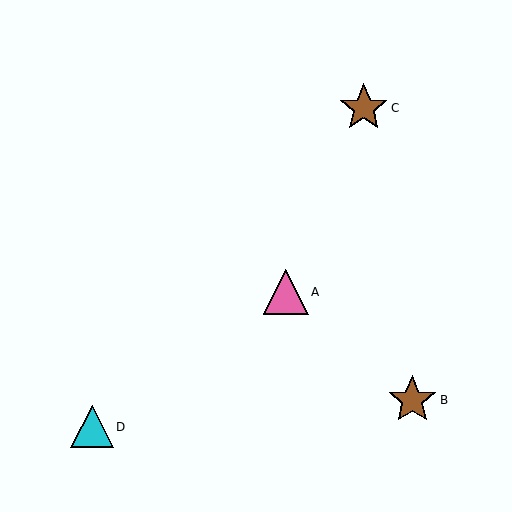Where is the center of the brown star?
The center of the brown star is at (364, 108).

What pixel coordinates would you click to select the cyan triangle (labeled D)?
Click at (92, 427) to select the cyan triangle D.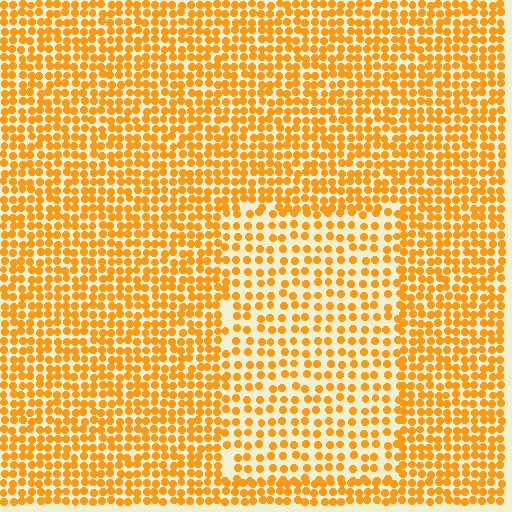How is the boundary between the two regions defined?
The boundary is defined by a change in element density (approximately 1.7x ratio). All elements are the same color, size, and shape.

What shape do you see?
I see a rectangle.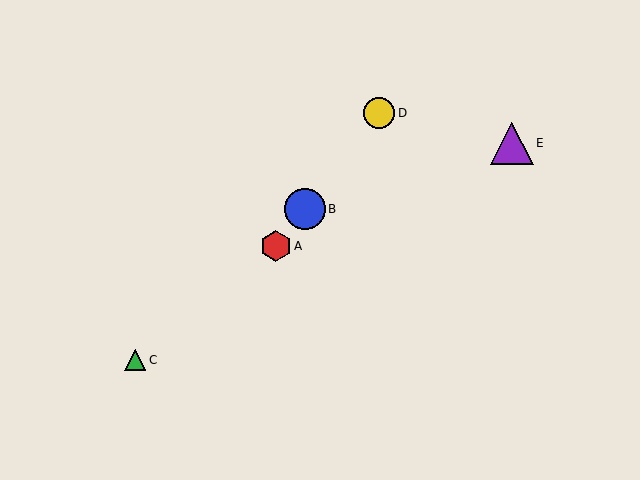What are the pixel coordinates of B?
Object B is at (305, 209).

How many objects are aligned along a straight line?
3 objects (A, B, D) are aligned along a straight line.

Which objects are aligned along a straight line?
Objects A, B, D are aligned along a straight line.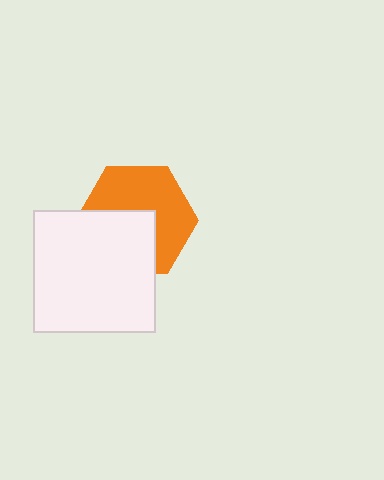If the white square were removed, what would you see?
You would see the complete orange hexagon.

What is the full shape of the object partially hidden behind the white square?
The partially hidden object is an orange hexagon.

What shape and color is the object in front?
The object in front is a white square.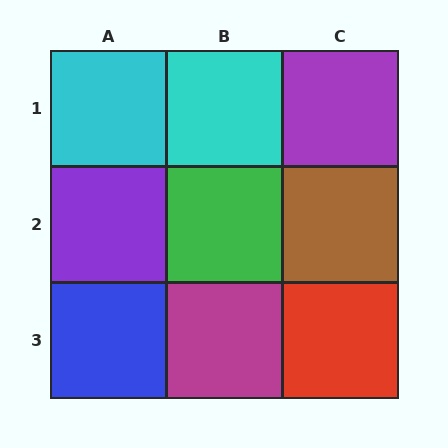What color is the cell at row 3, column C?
Red.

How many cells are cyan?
2 cells are cyan.